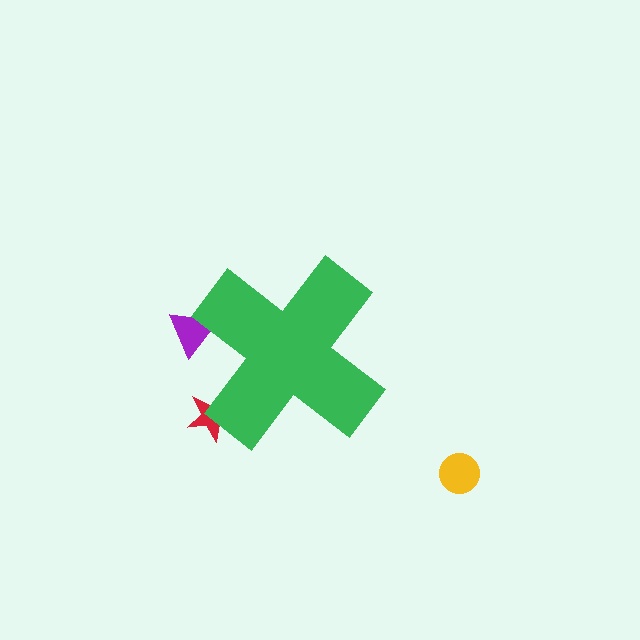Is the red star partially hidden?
Yes, the red star is partially hidden behind the green cross.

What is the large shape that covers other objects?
A green cross.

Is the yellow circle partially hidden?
No, the yellow circle is fully visible.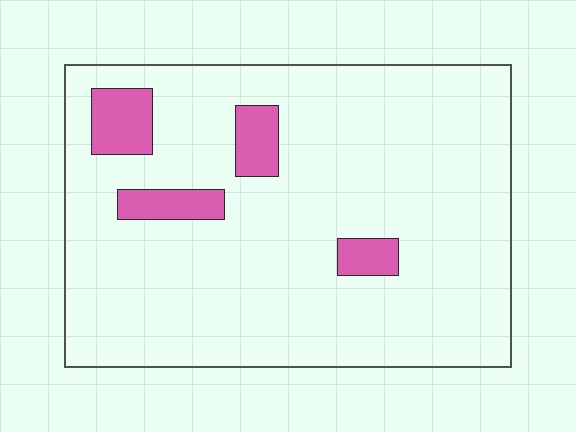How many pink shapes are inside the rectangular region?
4.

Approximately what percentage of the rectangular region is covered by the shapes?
Approximately 10%.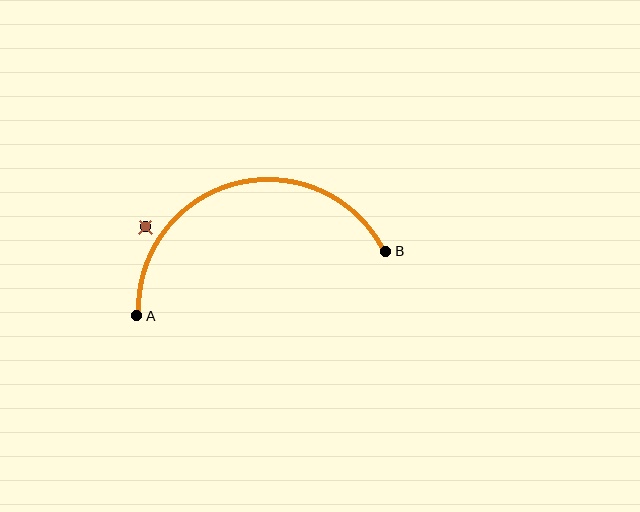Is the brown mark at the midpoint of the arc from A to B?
No — the brown mark does not lie on the arc at all. It sits slightly outside the curve.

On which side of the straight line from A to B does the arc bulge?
The arc bulges above the straight line connecting A and B.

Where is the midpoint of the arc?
The arc midpoint is the point on the curve farthest from the straight line joining A and B. It sits above that line.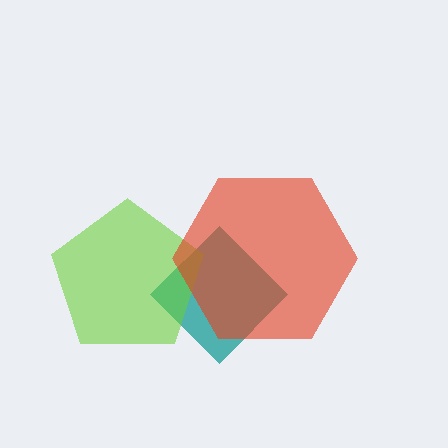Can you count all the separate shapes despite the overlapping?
Yes, there are 3 separate shapes.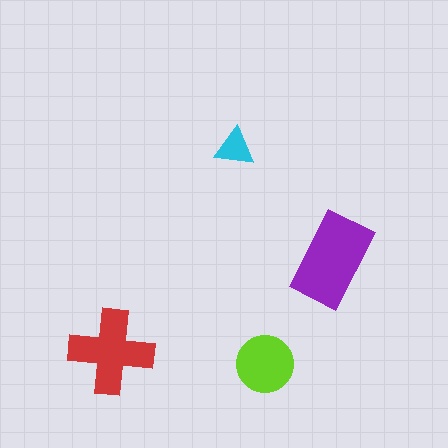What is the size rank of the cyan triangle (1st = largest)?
4th.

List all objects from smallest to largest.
The cyan triangle, the lime circle, the red cross, the purple rectangle.